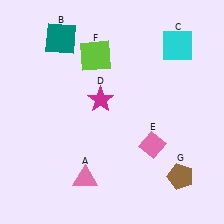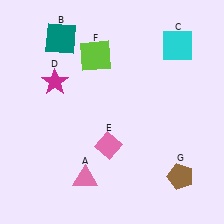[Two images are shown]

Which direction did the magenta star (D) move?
The magenta star (D) moved left.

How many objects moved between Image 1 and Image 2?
2 objects moved between the two images.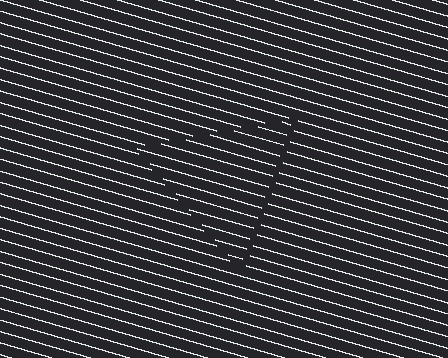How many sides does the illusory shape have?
3 sides — the line-ends trace a triangle.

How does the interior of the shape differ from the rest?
The interior of the shape contains the same grating, shifted by half a period — the contour is defined by the phase discontinuity where line-ends from the inner and outer gratings abut.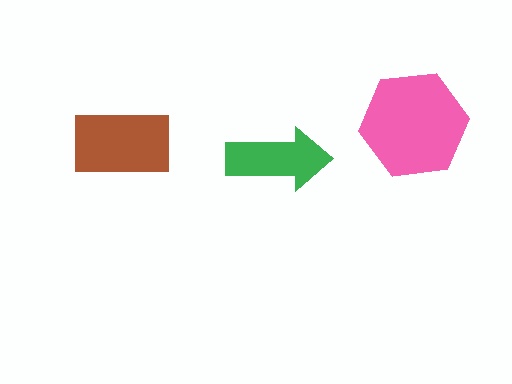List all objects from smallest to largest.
The green arrow, the brown rectangle, the pink hexagon.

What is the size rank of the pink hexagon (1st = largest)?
1st.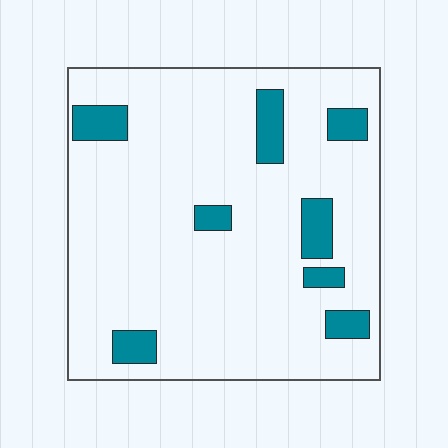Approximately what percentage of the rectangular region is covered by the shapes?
Approximately 10%.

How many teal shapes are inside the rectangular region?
8.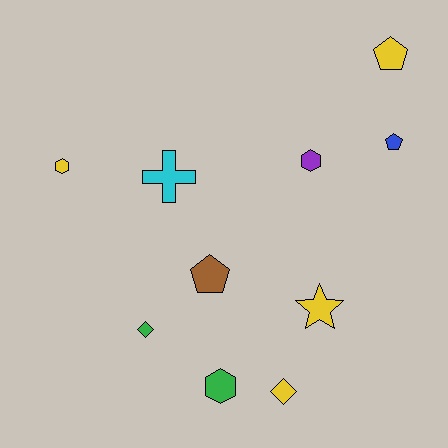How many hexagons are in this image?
There are 3 hexagons.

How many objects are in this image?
There are 10 objects.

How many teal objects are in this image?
There are no teal objects.